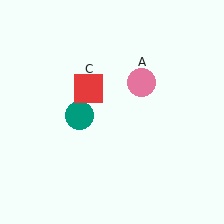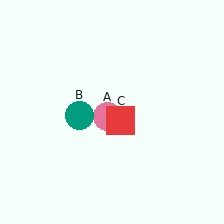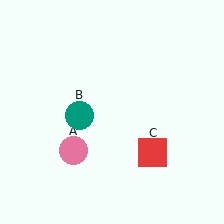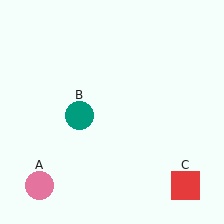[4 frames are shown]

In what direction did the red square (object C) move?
The red square (object C) moved down and to the right.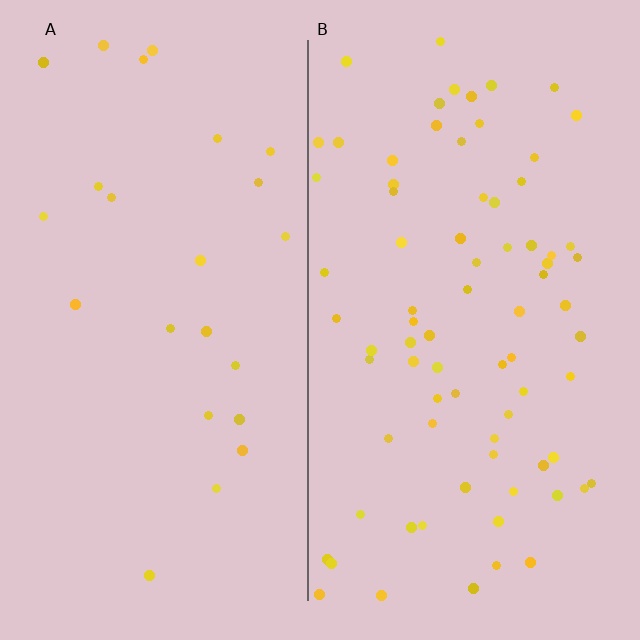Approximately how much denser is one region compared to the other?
Approximately 3.2× — region B over region A.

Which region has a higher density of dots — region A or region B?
B (the right).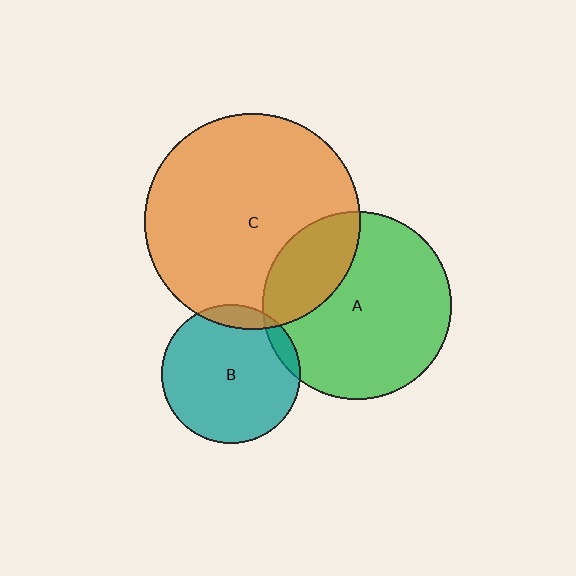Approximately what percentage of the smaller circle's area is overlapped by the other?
Approximately 25%.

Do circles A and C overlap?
Yes.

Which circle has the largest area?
Circle C (orange).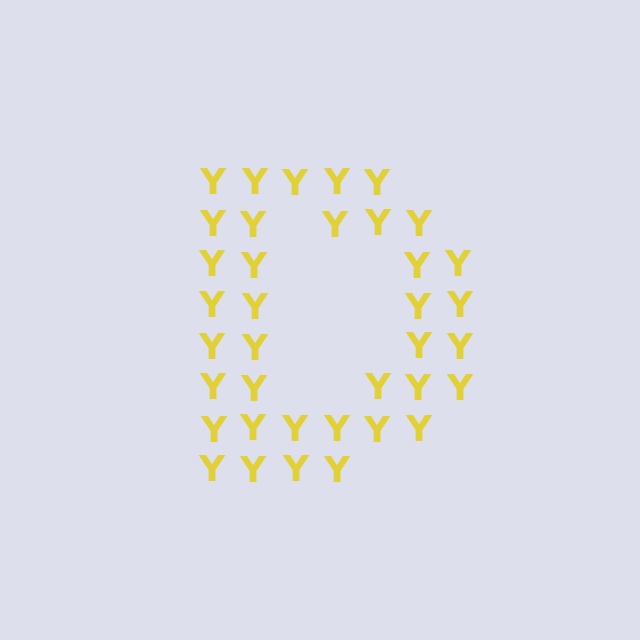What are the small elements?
The small elements are letter Y's.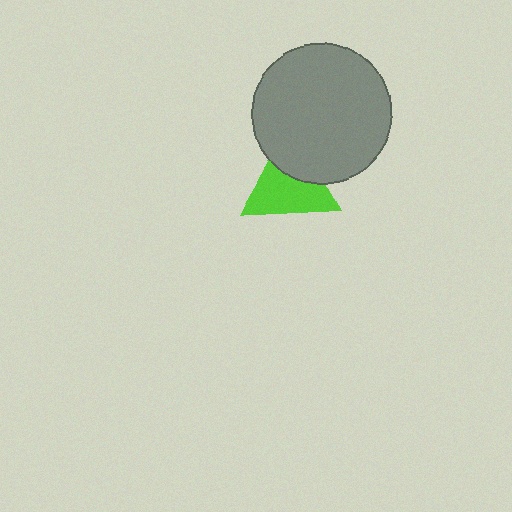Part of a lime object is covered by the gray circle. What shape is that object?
It is a triangle.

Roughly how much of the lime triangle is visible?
Most of it is visible (roughly 67%).